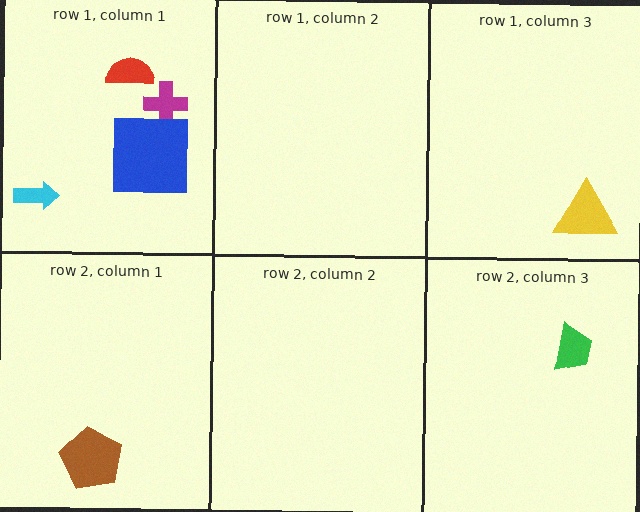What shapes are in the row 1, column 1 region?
The cyan arrow, the magenta cross, the blue square, the red semicircle.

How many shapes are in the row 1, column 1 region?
4.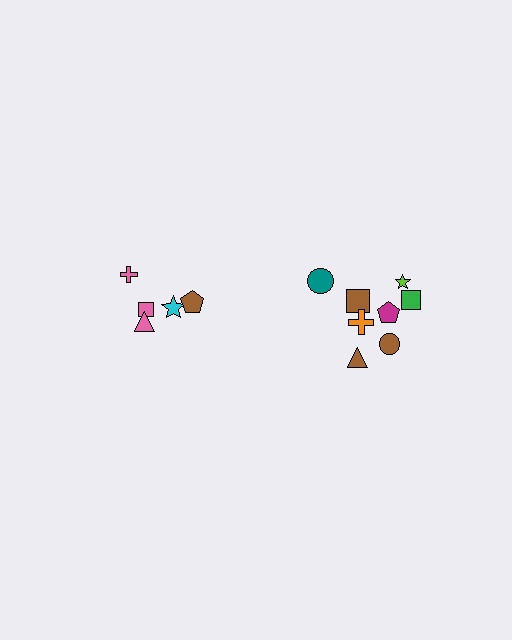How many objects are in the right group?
There are 8 objects.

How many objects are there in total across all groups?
There are 13 objects.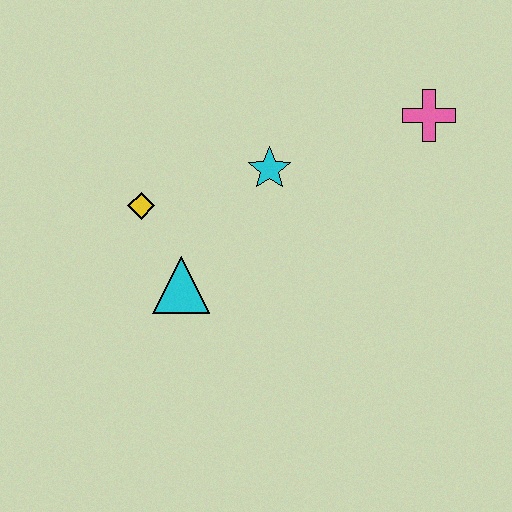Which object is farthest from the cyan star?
The pink cross is farthest from the cyan star.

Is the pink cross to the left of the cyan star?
No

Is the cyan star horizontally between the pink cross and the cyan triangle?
Yes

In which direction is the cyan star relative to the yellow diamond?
The cyan star is to the right of the yellow diamond.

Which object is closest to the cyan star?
The yellow diamond is closest to the cyan star.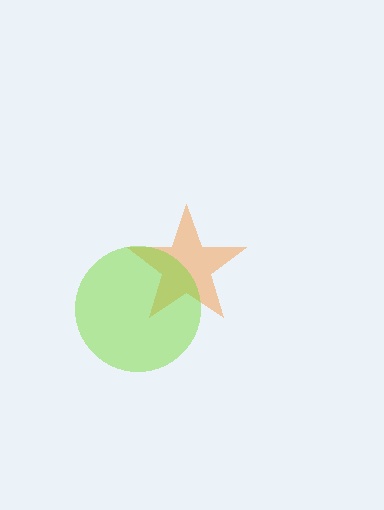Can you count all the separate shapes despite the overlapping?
Yes, there are 2 separate shapes.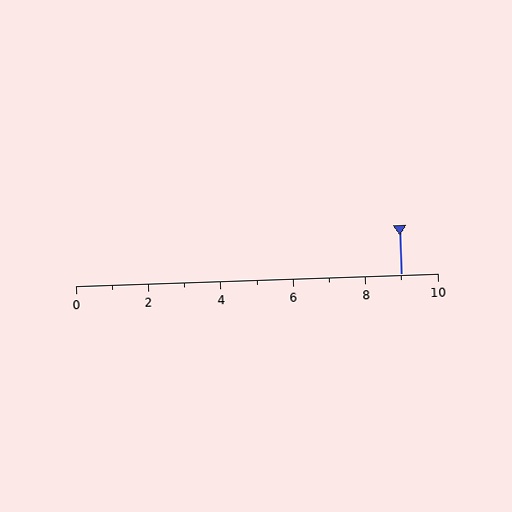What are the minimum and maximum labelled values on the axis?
The axis runs from 0 to 10.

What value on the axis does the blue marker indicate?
The marker indicates approximately 9.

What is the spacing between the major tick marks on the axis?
The major ticks are spaced 2 apart.